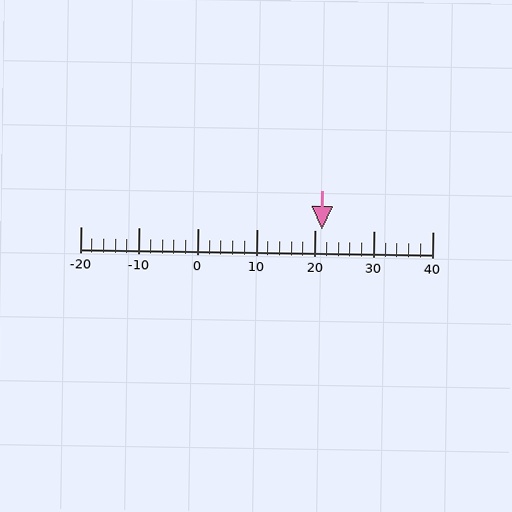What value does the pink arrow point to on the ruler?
The pink arrow points to approximately 21.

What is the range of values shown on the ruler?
The ruler shows values from -20 to 40.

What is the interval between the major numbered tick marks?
The major tick marks are spaced 10 units apart.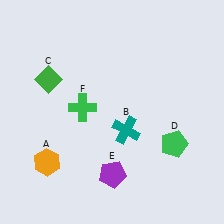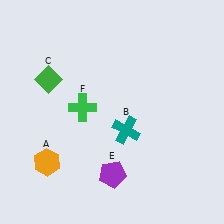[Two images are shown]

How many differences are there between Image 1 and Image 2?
There is 1 difference between the two images.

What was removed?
The green pentagon (D) was removed in Image 2.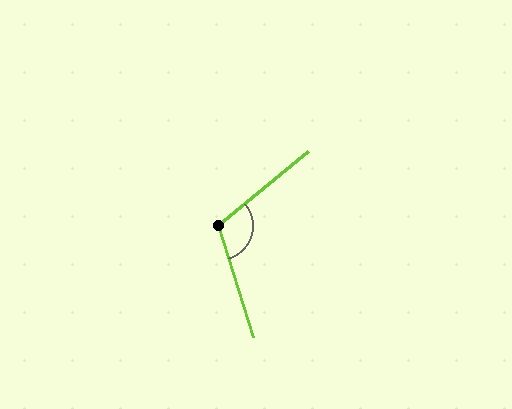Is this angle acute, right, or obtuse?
It is obtuse.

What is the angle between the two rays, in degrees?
Approximately 112 degrees.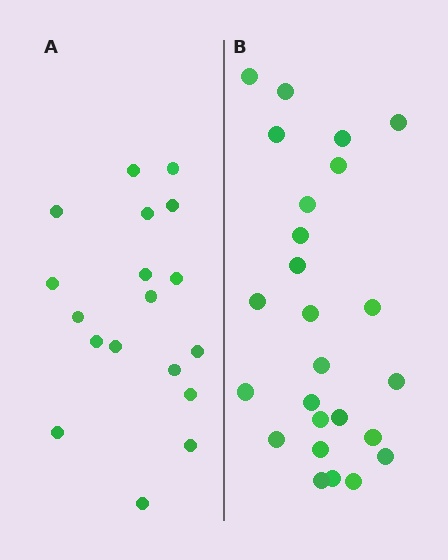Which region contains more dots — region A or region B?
Region B (the right region) has more dots.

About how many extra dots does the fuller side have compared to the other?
Region B has roughly 8 or so more dots than region A.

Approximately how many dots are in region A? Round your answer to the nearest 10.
About 20 dots. (The exact count is 18, which rounds to 20.)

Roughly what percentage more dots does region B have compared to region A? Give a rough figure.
About 40% more.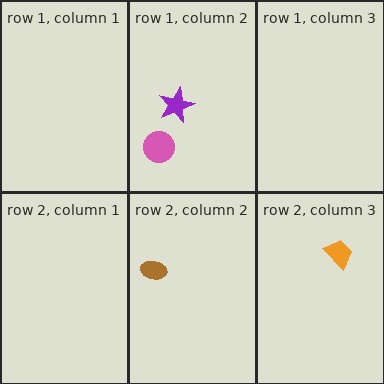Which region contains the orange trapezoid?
The row 2, column 3 region.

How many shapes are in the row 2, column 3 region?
1.